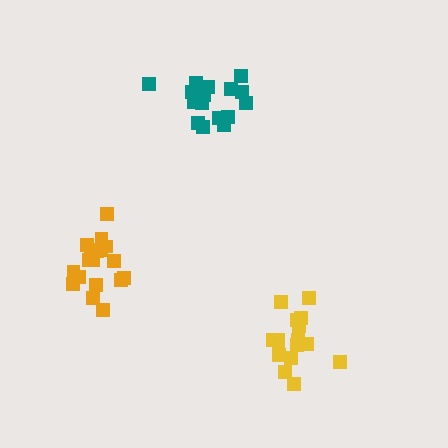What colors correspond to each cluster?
The clusters are colored: yellow, teal, orange.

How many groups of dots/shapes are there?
There are 3 groups.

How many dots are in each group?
Group 1: 16 dots, Group 2: 18 dots, Group 3: 18 dots (52 total).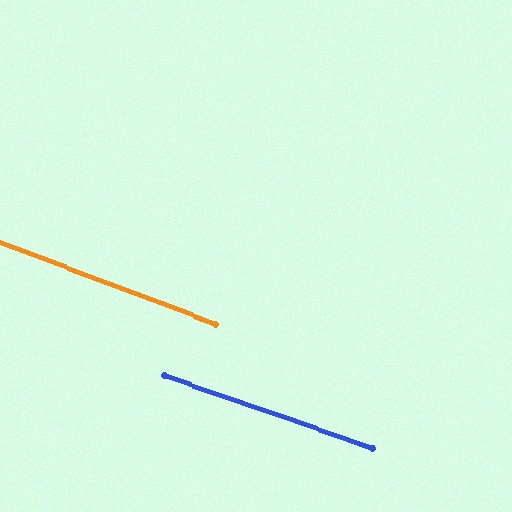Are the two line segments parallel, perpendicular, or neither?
Parallel — their directions differ by only 1.6°.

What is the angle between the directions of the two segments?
Approximately 2 degrees.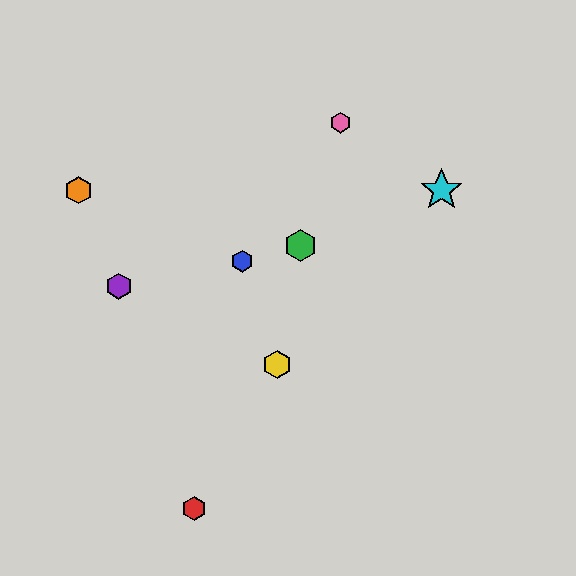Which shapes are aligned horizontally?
The orange hexagon, the cyan star are aligned horizontally.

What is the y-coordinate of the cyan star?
The cyan star is at y≈190.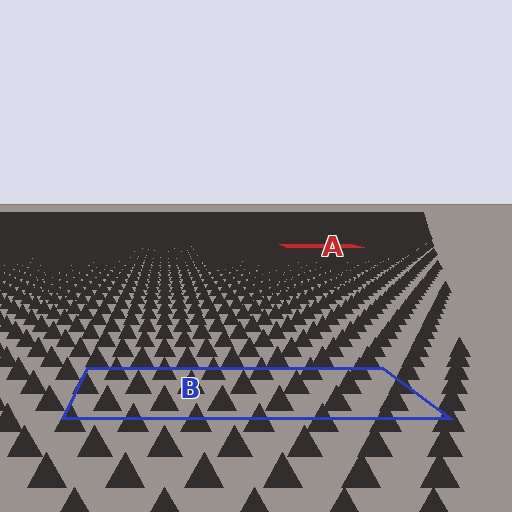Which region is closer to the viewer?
Region B is closer. The texture elements there are larger and more spread out.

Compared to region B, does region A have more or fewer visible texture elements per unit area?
Region A has more texture elements per unit area — they are packed more densely because it is farther away.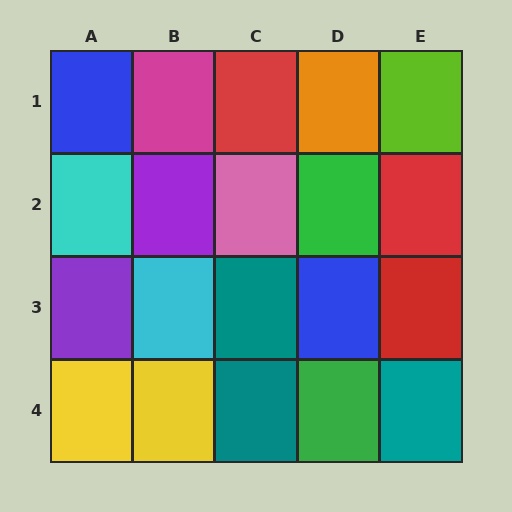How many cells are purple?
2 cells are purple.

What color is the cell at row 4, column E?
Teal.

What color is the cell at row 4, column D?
Green.